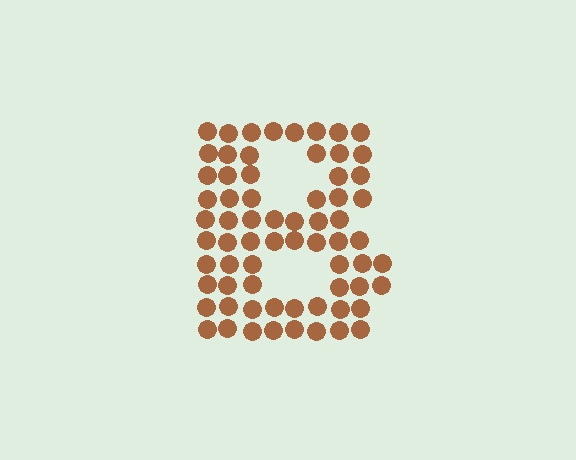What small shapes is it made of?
It is made of small circles.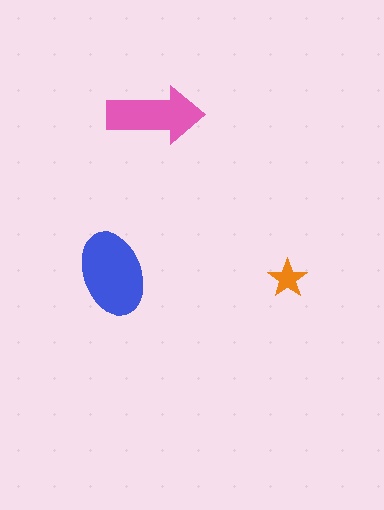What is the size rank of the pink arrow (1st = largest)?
2nd.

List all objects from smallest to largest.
The orange star, the pink arrow, the blue ellipse.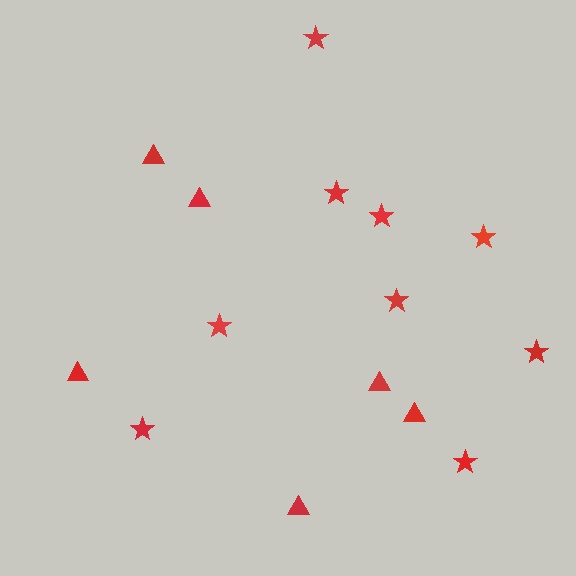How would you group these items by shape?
There are 2 groups: one group of stars (9) and one group of triangles (6).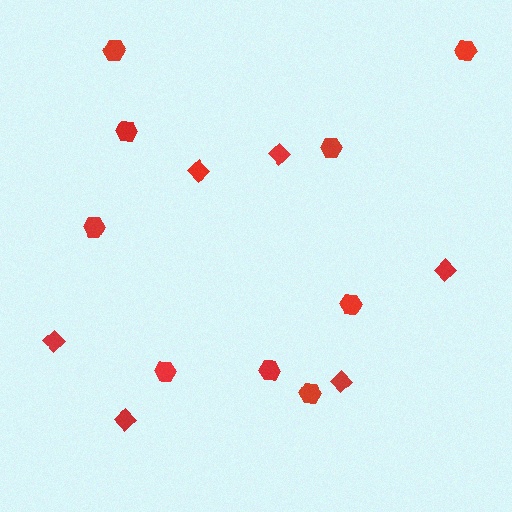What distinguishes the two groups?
There are 2 groups: one group of hexagons (9) and one group of diamonds (6).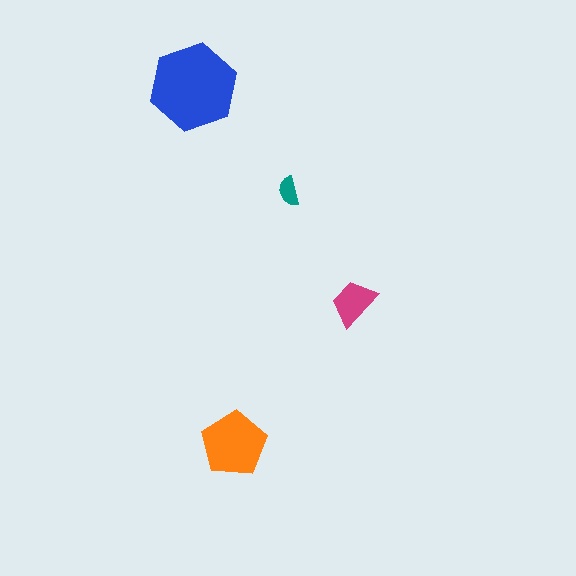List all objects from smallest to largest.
The teal semicircle, the magenta trapezoid, the orange pentagon, the blue hexagon.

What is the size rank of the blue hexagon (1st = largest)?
1st.